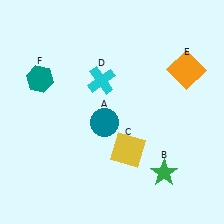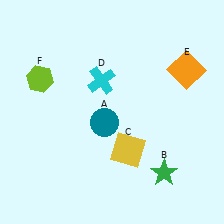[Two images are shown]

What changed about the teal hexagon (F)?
In Image 1, F is teal. In Image 2, it changed to lime.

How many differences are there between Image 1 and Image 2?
There is 1 difference between the two images.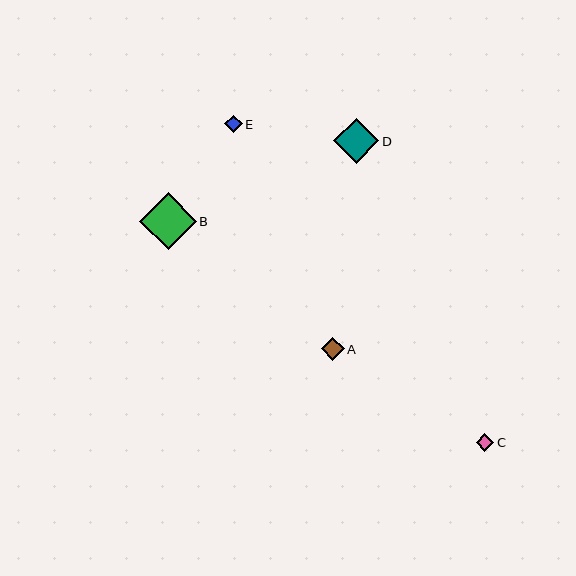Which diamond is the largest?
Diamond B is the largest with a size of approximately 57 pixels.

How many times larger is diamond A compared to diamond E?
Diamond A is approximately 1.3 times the size of diamond E.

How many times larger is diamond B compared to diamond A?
Diamond B is approximately 2.5 times the size of diamond A.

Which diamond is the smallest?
Diamond E is the smallest with a size of approximately 17 pixels.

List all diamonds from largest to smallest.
From largest to smallest: B, D, A, C, E.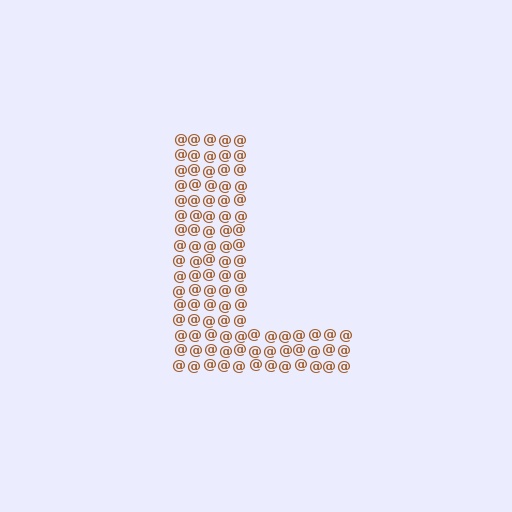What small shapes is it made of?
It is made of small at signs.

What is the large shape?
The large shape is the letter L.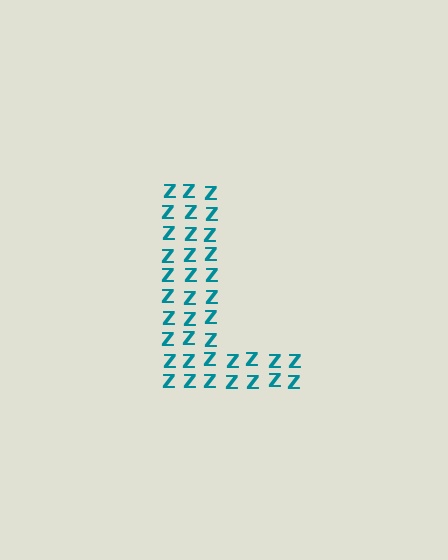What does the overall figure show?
The overall figure shows the letter L.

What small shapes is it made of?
It is made of small letter Z's.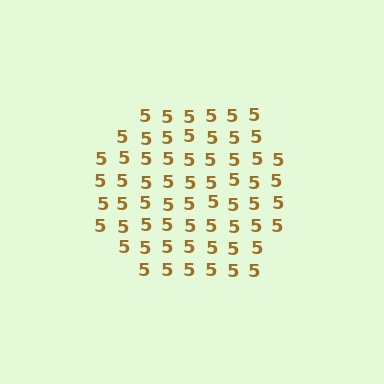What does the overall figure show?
The overall figure shows a hexagon.